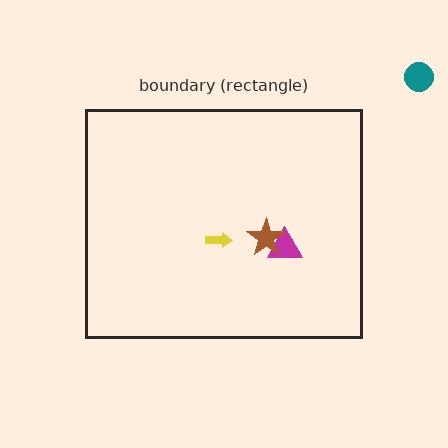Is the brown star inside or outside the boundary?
Inside.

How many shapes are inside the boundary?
3 inside, 1 outside.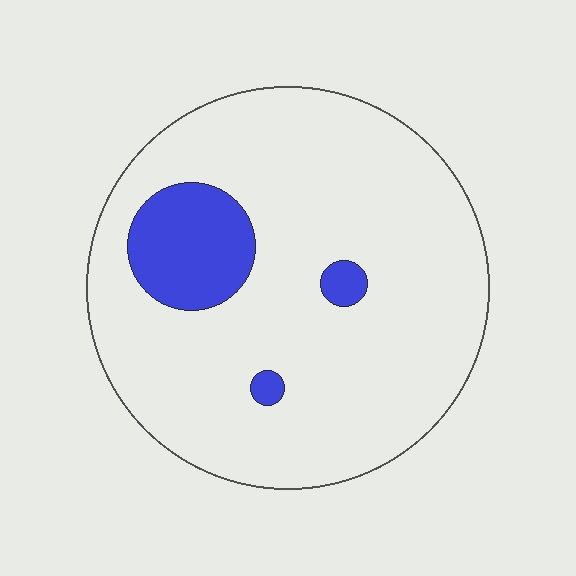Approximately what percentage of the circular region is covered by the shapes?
Approximately 10%.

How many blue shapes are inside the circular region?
3.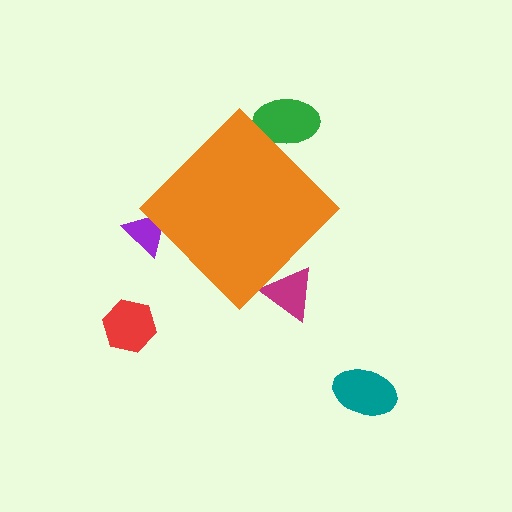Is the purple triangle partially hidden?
Yes, the purple triangle is partially hidden behind the orange diamond.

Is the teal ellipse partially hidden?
No, the teal ellipse is fully visible.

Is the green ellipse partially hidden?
Yes, the green ellipse is partially hidden behind the orange diamond.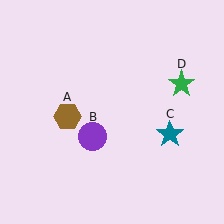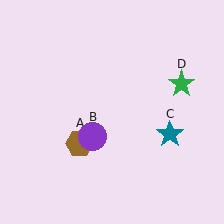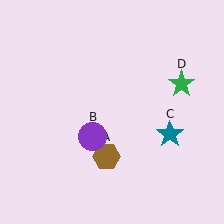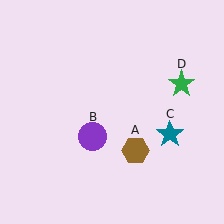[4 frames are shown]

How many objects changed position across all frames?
1 object changed position: brown hexagon (object A).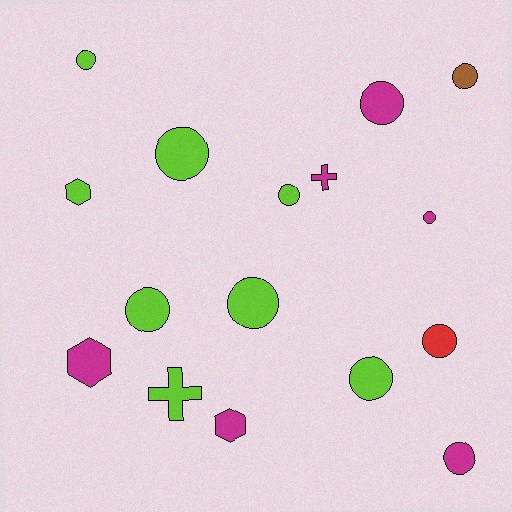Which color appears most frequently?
Lime, with 8 objects.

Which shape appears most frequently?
Circle, with 11 objects.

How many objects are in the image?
There are 16 objects.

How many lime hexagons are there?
There is 1 lime hexagon.